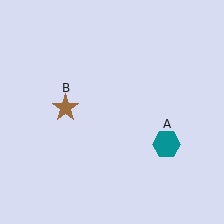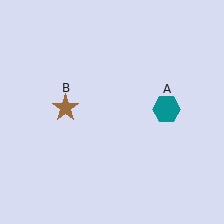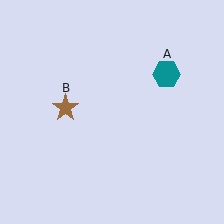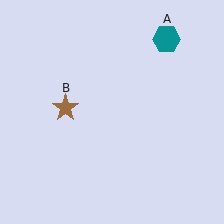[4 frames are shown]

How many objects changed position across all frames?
1 object changed position: teal hexagon (object A).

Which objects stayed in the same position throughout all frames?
Brown star (object B) remained stationary.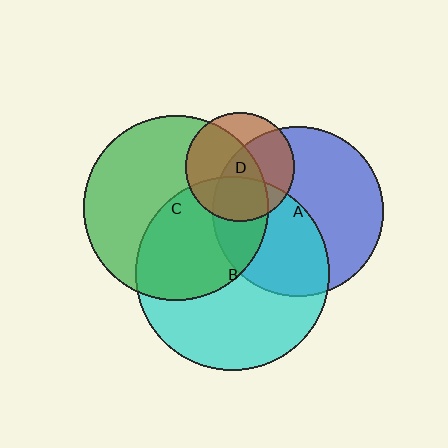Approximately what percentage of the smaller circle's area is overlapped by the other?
Approximately 35%.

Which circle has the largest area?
Circle B (cyan).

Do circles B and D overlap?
Yes.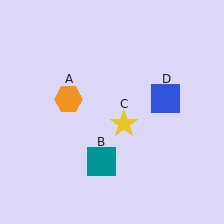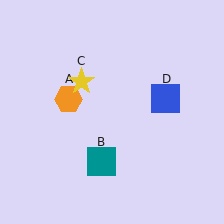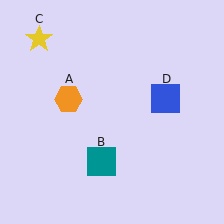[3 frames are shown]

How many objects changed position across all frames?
1 object changed position: yellow star (object C).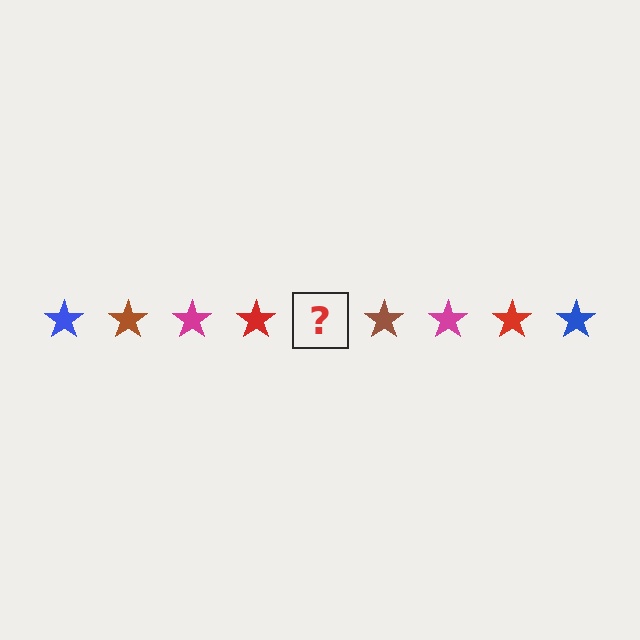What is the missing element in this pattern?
The missing element is a blue star.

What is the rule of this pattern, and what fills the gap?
The rule is that the pattern cycles through blue, brown, magenta, red stars. The gap should be filled with a blue star.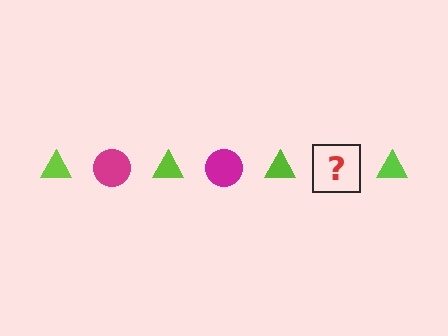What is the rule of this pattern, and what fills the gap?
The rule is that the pattern alternates between lime triangle and magenta circle. The gap should be filled with a magenta circle.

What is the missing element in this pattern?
The missing element is a magenta circle.